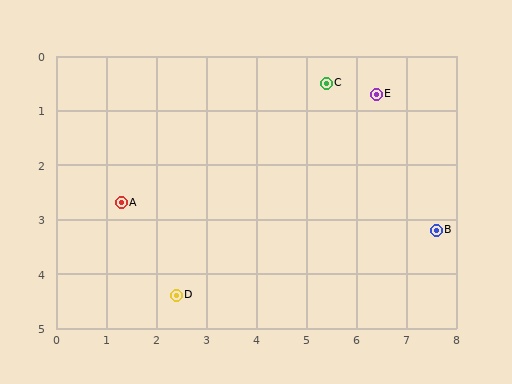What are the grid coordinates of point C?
Point C is at approximately (5.4, 0.5).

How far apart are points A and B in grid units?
Points A and B are about 6.3 grid units apart.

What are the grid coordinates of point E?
Point E is at approximately (6.4, 0.7).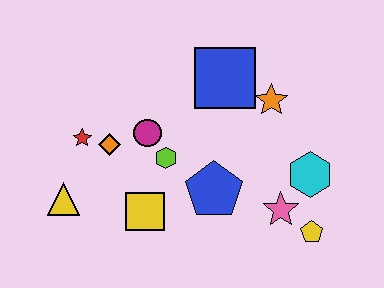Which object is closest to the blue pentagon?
The lime hexagon is closest to the blue pentagon.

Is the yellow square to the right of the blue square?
No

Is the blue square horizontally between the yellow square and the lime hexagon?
No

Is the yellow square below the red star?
Yes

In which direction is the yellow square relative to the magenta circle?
The yellow square is below the magenta circle.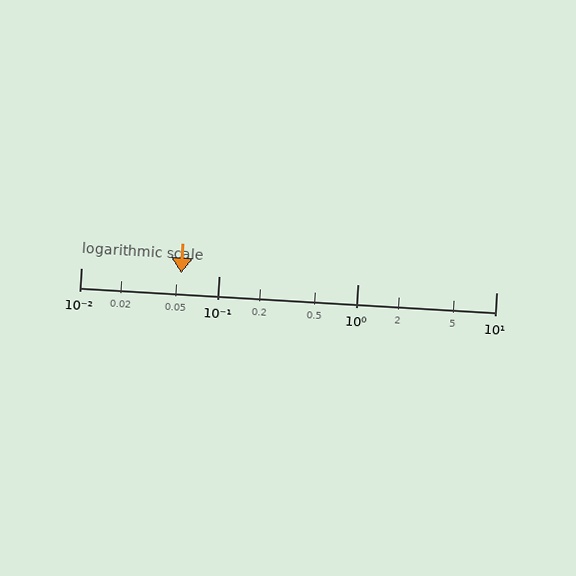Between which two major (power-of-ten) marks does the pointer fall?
The pointer is between 0.01 and 0.1.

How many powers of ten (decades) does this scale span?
The scale spans 3 decades, from 0.01 to 10.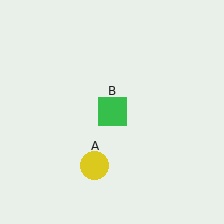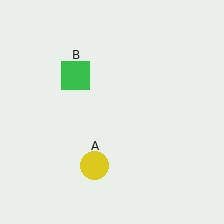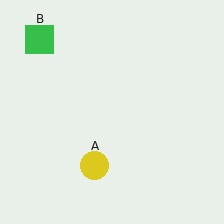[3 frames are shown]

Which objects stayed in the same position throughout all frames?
Yellow circle (object A) remained stationary.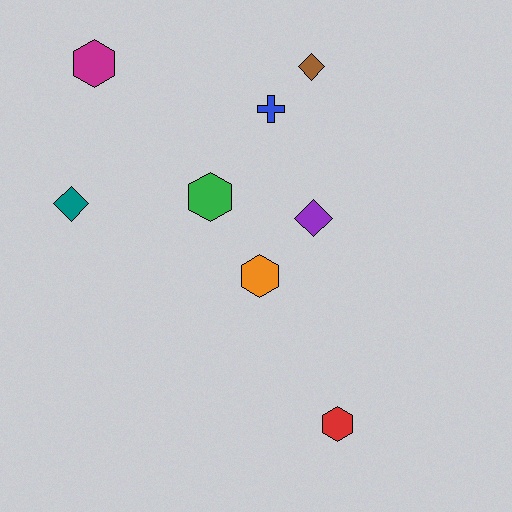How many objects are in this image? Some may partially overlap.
There are 8 objects.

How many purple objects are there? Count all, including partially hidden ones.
There is 1 purple object.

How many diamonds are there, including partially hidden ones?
There are 3 diamonds.